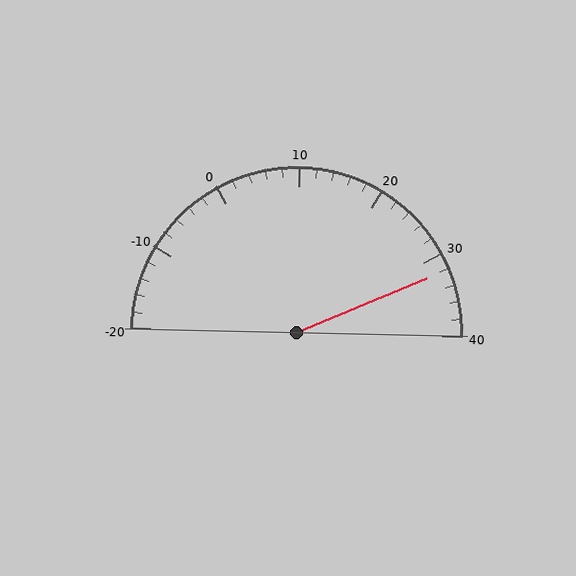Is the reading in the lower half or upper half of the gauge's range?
The reading is in the upper half of the range (-20 to 40).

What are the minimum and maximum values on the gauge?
The gauge ranges from -20 to 40.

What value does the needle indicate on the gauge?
The needle indicates approximately 32.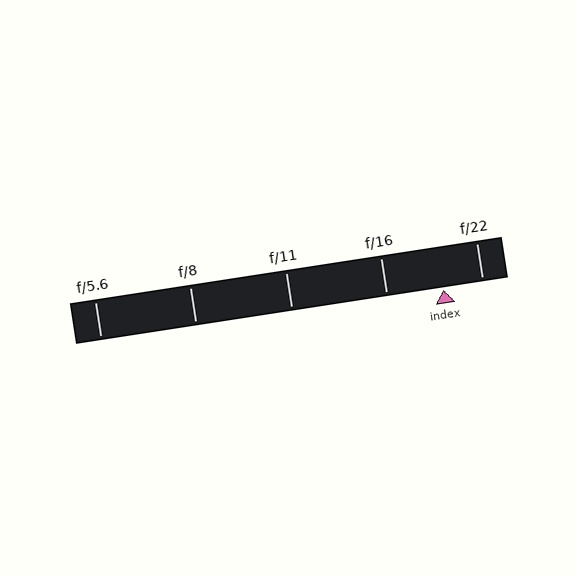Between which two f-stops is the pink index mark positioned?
The index mark is between f/16 and f/22.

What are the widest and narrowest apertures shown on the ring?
The widest aperture shown is f/5.6 and the narrowest is f/22.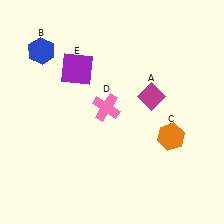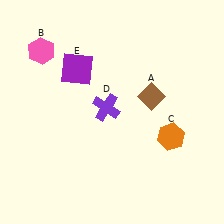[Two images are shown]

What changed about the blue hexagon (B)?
In Image 1, B is blue. In Image 2, it changed to pink.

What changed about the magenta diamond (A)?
In Image 1, A is magenta. In Image 2, it changed to brown.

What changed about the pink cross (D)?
In Image 1, D is pink. In Image 2, it changed to purple.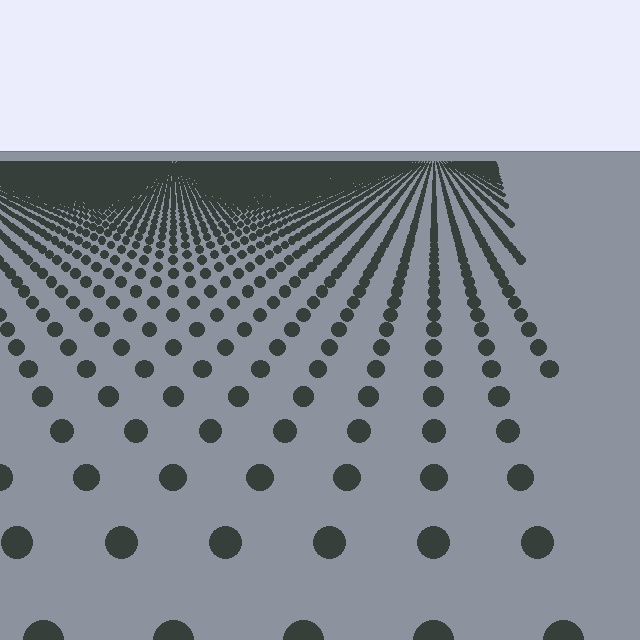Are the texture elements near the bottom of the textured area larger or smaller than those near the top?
Larger. Near the bottom, elements are closer to the viewer and appear at a bigger on-screen size.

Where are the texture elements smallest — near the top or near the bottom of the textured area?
Near the top.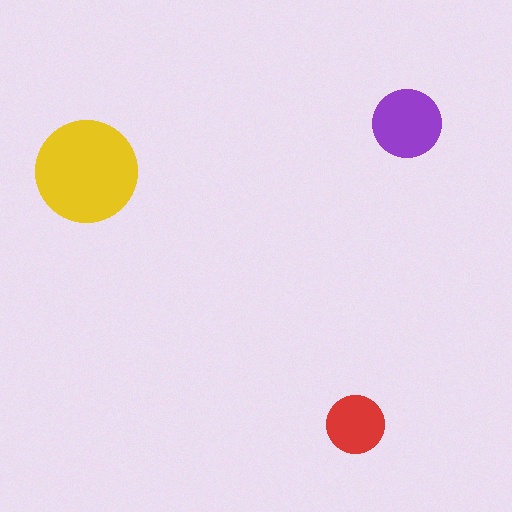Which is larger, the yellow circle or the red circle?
The yellow one.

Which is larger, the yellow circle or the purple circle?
The yellow one.